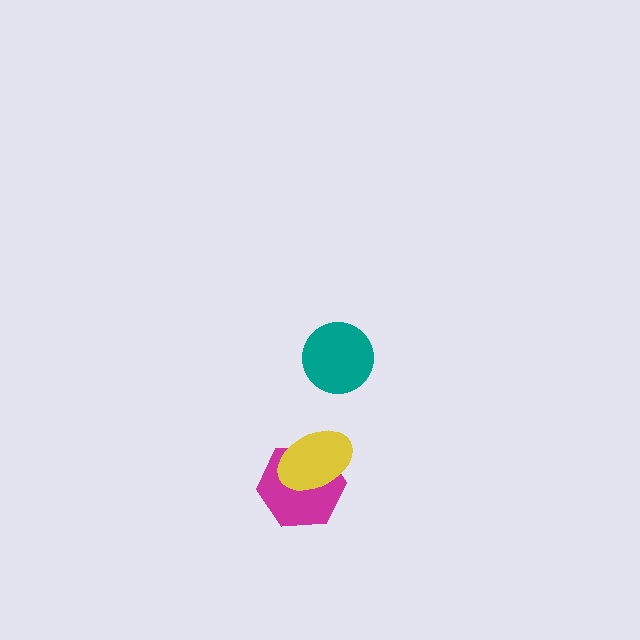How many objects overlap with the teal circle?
0 objects overlap with the teal circle.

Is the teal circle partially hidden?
No, no other shape covers it.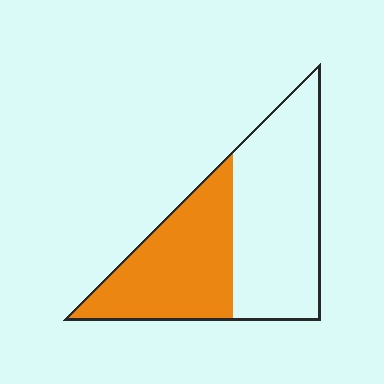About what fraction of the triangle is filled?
About two fifths (2/5).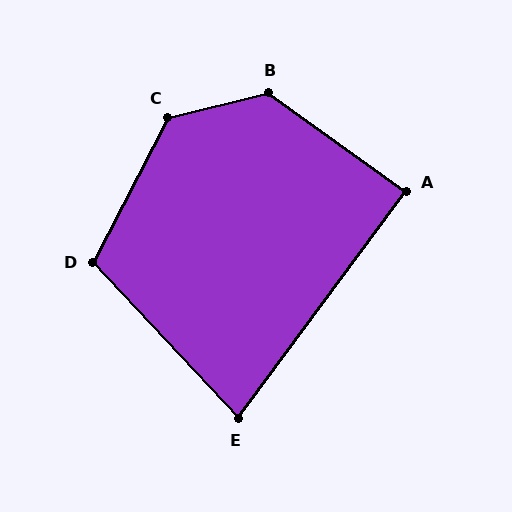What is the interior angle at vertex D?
Approximately 109 degrees (obtuse).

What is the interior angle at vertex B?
Approximately 130 degrees (obtuse).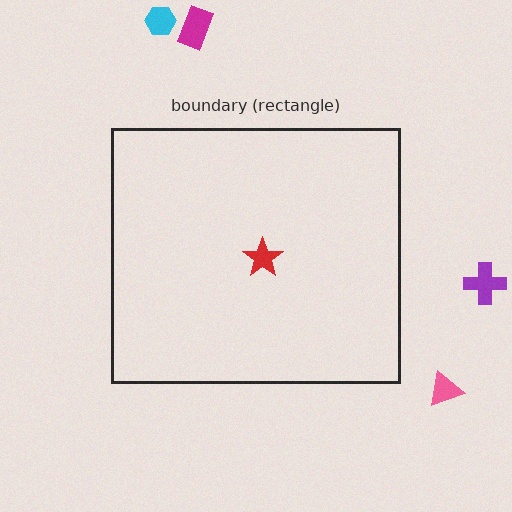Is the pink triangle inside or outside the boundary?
Outside.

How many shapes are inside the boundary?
1 inside, 4 outside.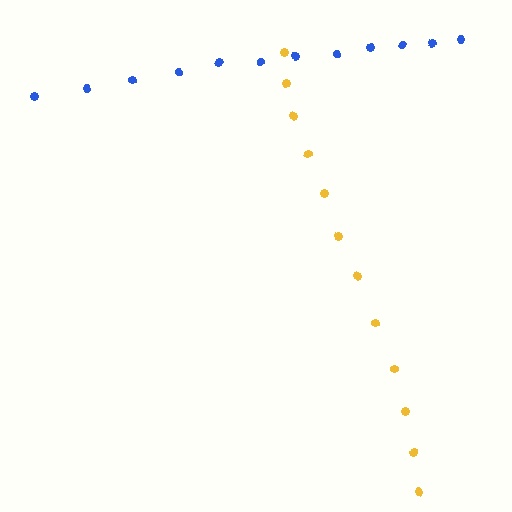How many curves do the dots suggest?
There are 2 distinct paths.